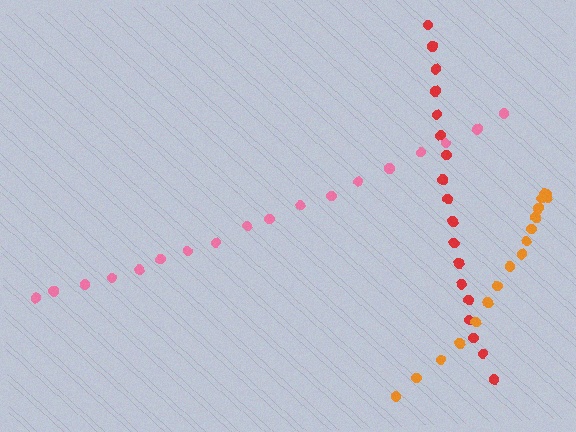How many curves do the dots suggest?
There are 3 distinct paths.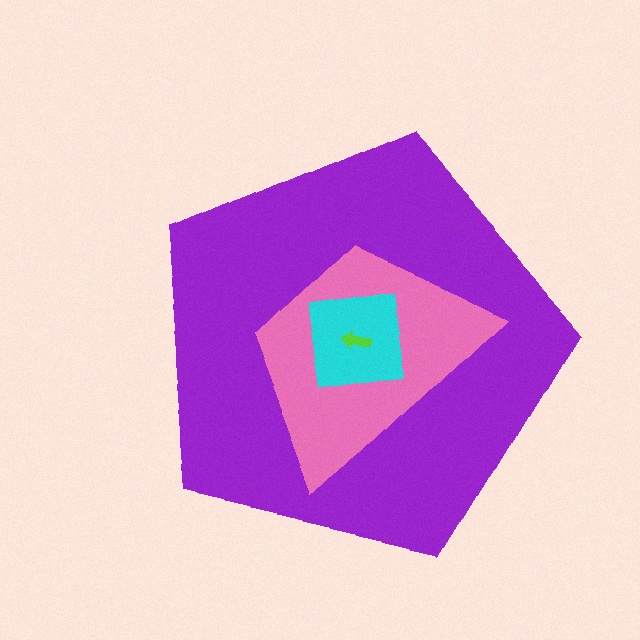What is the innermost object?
The lime arrow.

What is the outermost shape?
The purple pentagon.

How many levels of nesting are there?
4.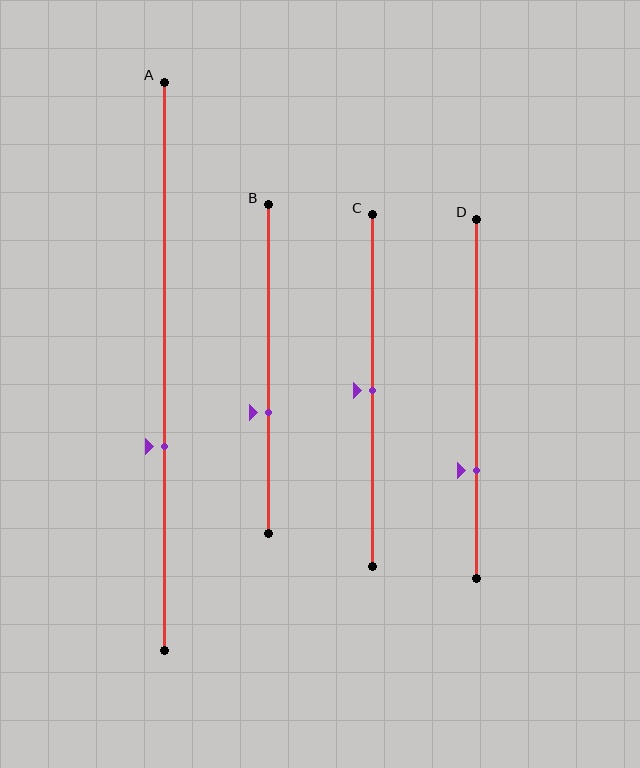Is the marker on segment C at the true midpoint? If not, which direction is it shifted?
Yes, the marker on segment C is at the true midpoint.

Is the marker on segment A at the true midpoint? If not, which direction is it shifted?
No, the marker on segment A is shifted downward by about 14% of the segment length.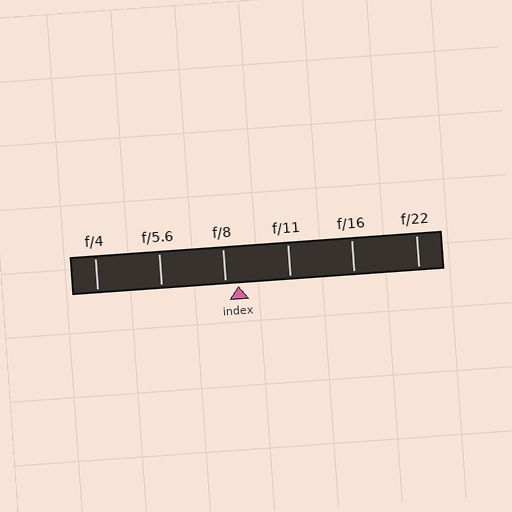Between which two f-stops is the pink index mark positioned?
The index mark is between f/8 and f/11.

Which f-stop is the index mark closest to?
The index mark is closest to f/8.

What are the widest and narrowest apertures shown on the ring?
The widest aperture shown is f/4 and the narrowest is f/22.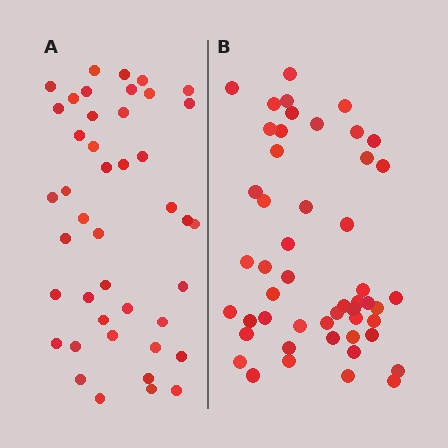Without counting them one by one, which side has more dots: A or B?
Region B (the right region) has more dots.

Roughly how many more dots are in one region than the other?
Region B has roughly 8 or so more dots than region A.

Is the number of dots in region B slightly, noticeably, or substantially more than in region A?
Region B has only slightly more — the two regions are fairly close. The ratio is roughly 1.2 to 1.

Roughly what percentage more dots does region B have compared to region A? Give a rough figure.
About 15% more.